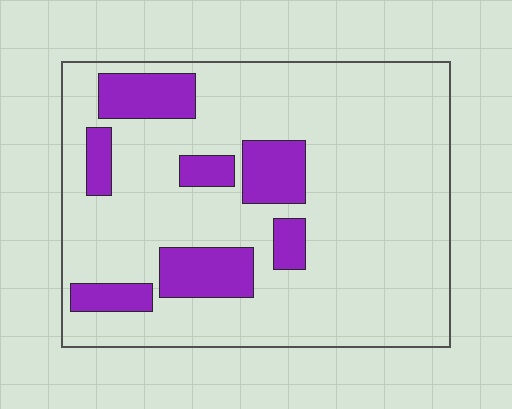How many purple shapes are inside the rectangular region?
7.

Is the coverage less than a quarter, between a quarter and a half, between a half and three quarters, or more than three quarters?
Less than a quarter.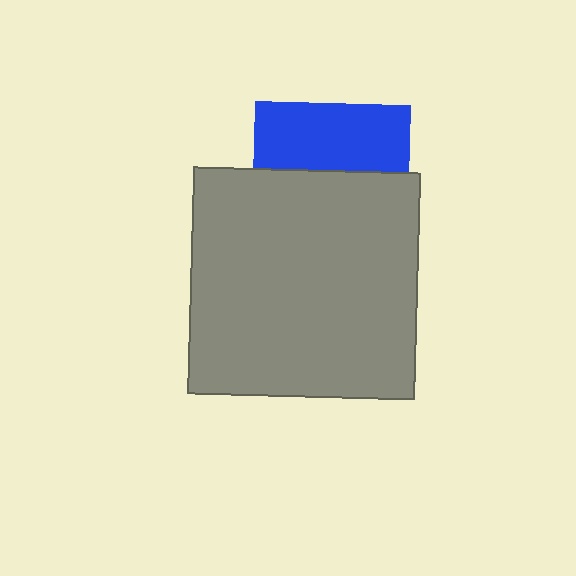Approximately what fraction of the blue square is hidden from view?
Roughly 56% of the blue square is hidden behind the gray square.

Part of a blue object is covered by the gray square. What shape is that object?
It is a square.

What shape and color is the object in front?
The object in front is a gray square.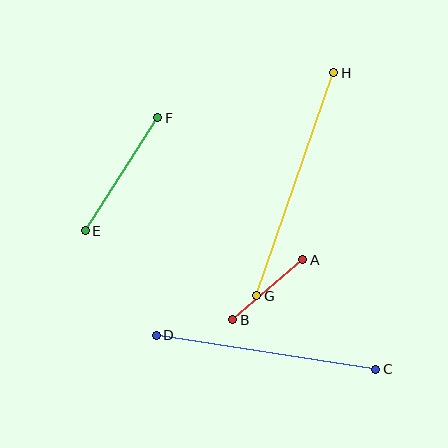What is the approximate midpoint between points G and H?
The midpoint is at approximately (295, 184) pixels.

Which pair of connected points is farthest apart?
Points G and H are farthest apart.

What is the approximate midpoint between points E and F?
The midpoint is at approximately (122, 174) pixels.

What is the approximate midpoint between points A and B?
The midpoint is at approximately (268, 290) pixels.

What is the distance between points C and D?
The distance is approximately 222 pixels.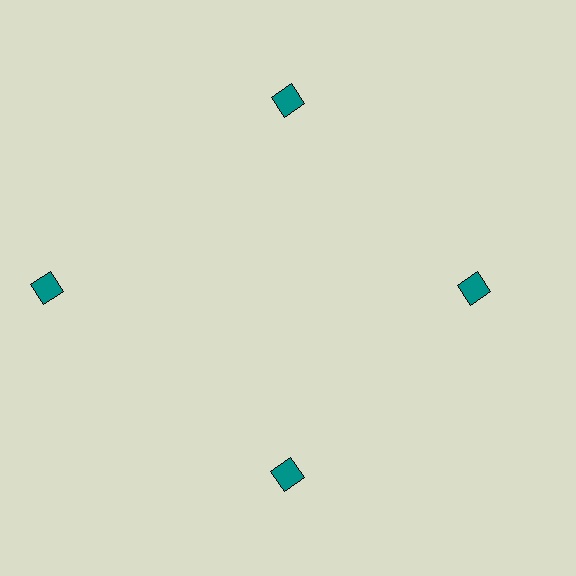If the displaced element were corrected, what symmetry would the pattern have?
It would have 4-fold rotational symmetry — the pattern would map onto itself every 90 degrees.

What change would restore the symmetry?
The symmetry would be restored by moving it inward, back onto the ring so that all 4 diamonds sit at equal angles and equal distance from the center.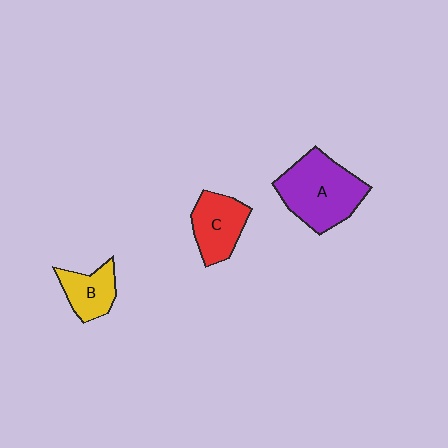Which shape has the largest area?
Shape A (purple).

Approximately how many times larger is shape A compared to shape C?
Approximately 1.6 times.